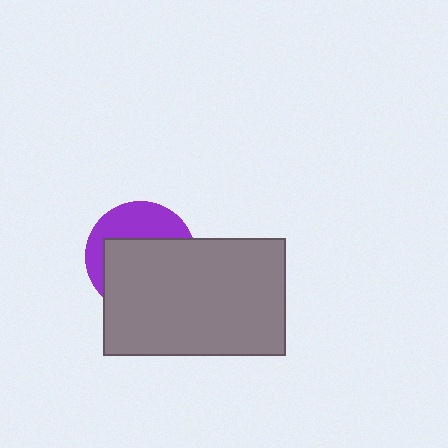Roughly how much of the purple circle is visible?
A small part of it is visible (roughly 37%).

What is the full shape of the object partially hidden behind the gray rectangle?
The partially hidden object is a purple circle.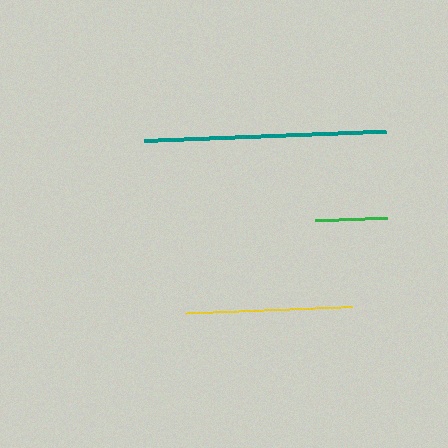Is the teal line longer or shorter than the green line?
The teal line is longer than the green line.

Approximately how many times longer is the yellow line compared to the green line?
The yellow line is approximately 2.3 times the length of the green line.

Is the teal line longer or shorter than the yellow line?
The teal line is longer than the yellow line.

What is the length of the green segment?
The green segment is approximately 73 pixels long.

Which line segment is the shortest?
The green line is the shortest at approximately 73 pixels.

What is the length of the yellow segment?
The yellow segment is approximately 167 pixels long.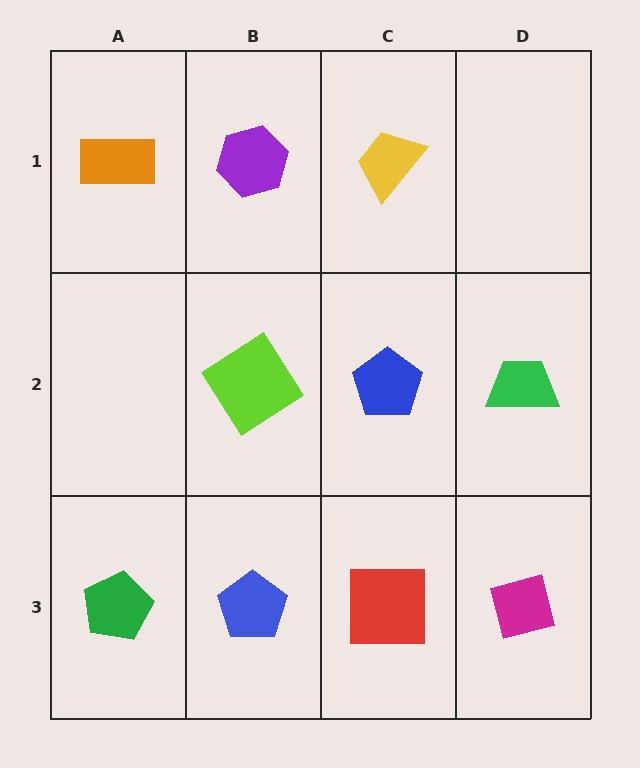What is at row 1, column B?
A purple hexagon.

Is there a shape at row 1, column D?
No, that cell is empty.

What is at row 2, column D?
A green trapezoid.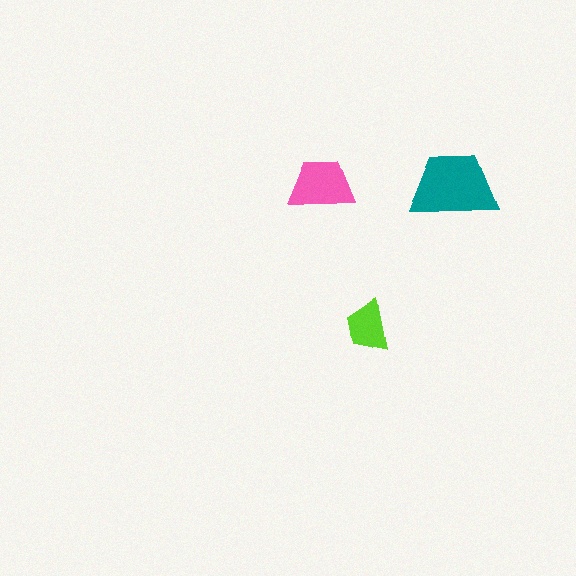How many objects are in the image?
There are 3 objects in the image.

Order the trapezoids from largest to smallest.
the teal one, the pink one, the lime one.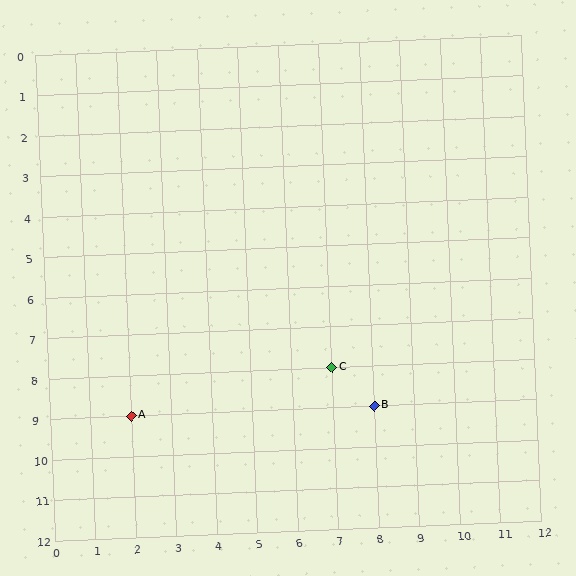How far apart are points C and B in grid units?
Points C and B are 1 column and 1 row apart (about 1.4 grid units diagonally).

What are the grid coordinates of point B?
Point B is at grid coordinates (8, 9).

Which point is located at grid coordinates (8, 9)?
Point B is at (8, 9).